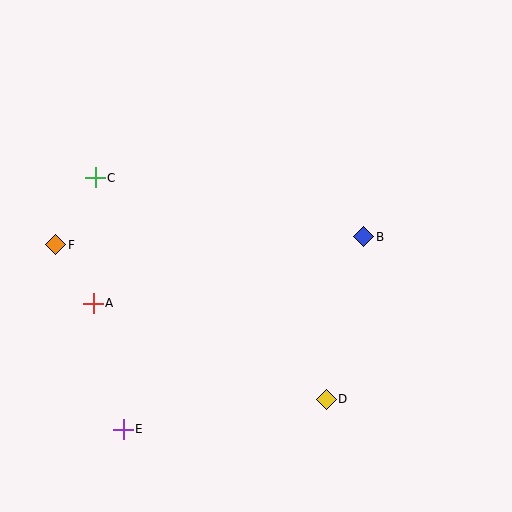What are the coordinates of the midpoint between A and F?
The midpoint between A and F is at (74, 274).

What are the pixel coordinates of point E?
Point E is at (123, 429).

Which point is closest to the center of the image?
Point B at (364, 237) is closest to the center.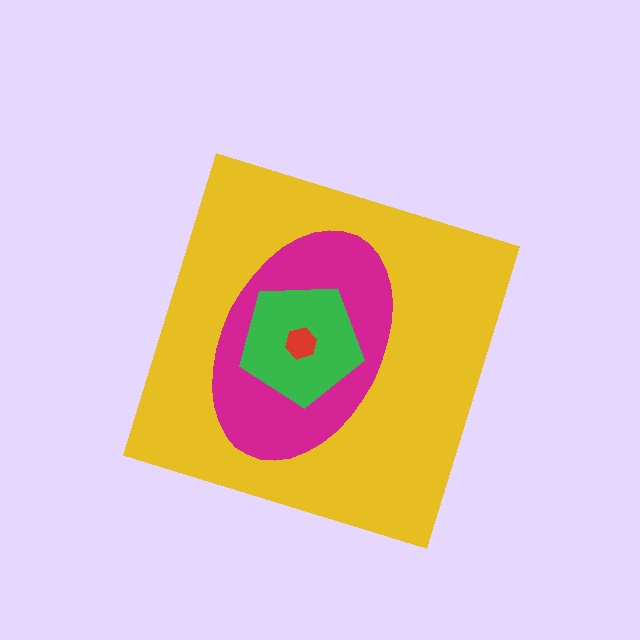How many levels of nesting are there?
4.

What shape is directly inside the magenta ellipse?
The green pentagon.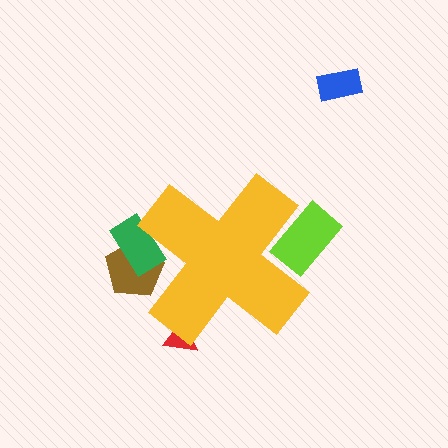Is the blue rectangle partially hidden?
No, the blue rectangle is fully visible.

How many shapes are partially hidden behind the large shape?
4 shapes are partially hidden.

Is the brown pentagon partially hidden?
Yes, the brown pentagon is partially hidden behind the yellow cross.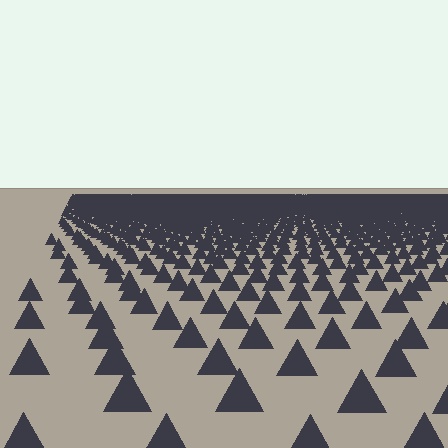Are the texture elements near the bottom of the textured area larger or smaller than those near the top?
Larger. Near the bottom, elements are closer to the viewer and appear at a bigger on-screen size.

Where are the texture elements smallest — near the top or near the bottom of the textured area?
Near the top.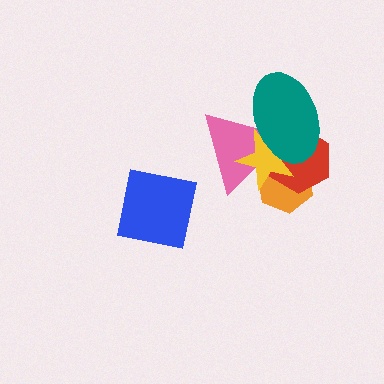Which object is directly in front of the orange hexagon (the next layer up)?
The red hexagon is directly in front of the orange hexagon.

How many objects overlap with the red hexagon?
4 objects overlap with the red hexagon.